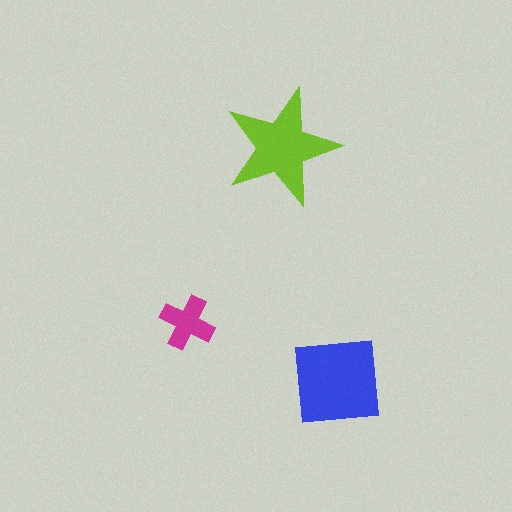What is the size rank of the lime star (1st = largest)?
2nd.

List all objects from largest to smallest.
The blue square, the lime star, the magenta cross.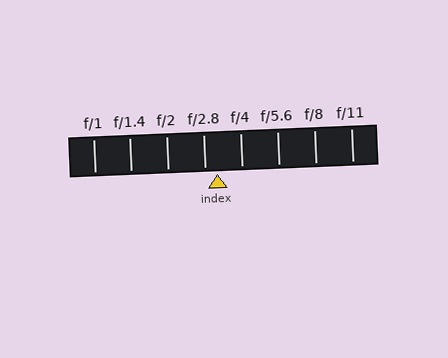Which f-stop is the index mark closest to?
The index mark is closest to f/2.8.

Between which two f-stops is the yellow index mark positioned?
The index mark is between f/2.8 and f/4.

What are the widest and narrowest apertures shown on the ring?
The widest aperture shown is f/1 and the narrowest is f/11.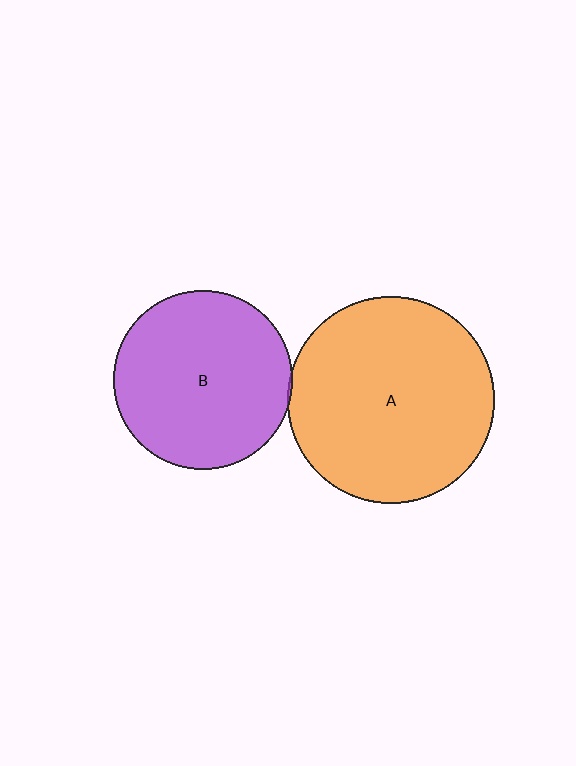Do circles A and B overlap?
Yes.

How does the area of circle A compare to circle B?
Approximately 1.3 times.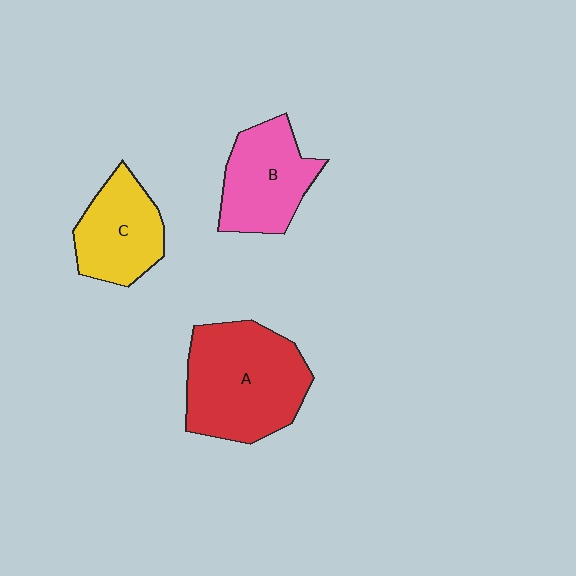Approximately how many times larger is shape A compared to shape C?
Approximately 1.6 times.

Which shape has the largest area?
Shape A (red).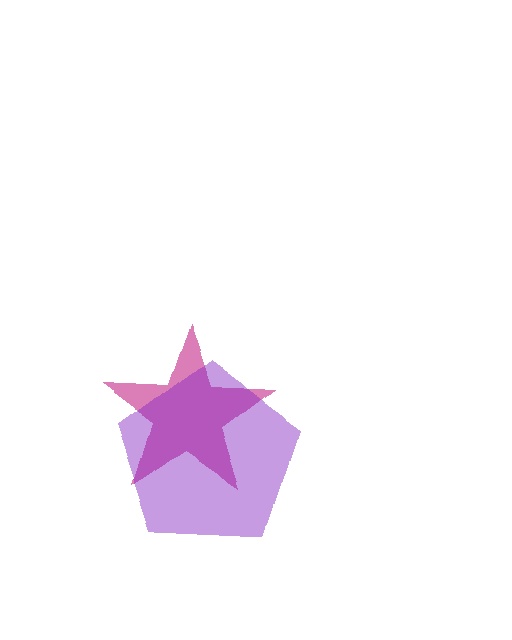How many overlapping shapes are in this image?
There are 2 overlapping shapes in the image.